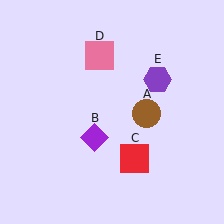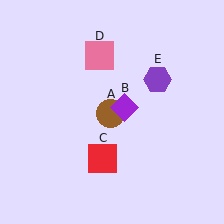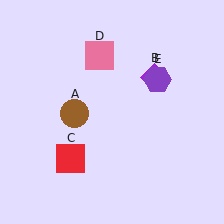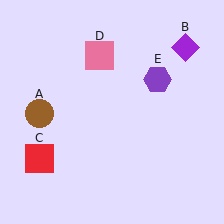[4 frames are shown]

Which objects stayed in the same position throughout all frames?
Pink square (object D) and purple hexagon (object E) remained stationary.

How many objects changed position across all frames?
3 objects changed position: brown circle (object A), purple diamond (object B), red square (object C).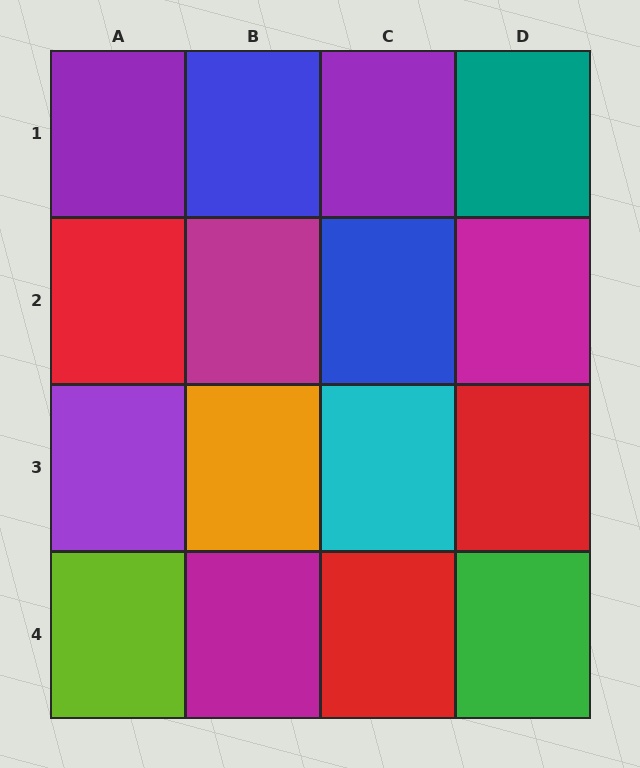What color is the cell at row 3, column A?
Purple.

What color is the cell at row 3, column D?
Red.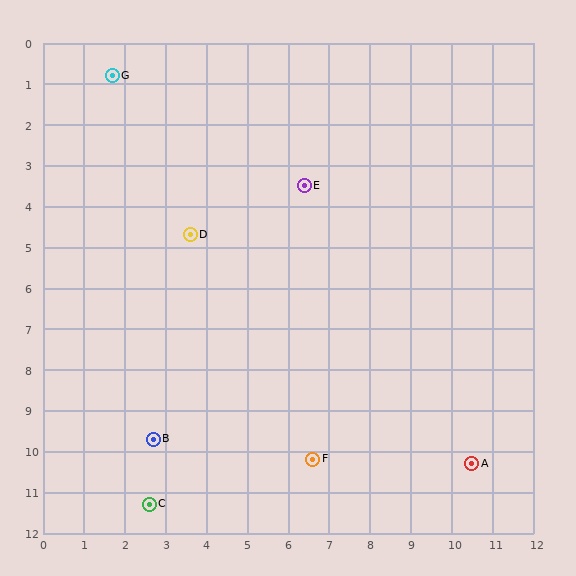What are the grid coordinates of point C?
Point C is at approximately (2.6, 11.3).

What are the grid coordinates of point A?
Point A is at approximately (10.5, 10.3).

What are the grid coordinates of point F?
Point F is at approximately (6.6, 10.2).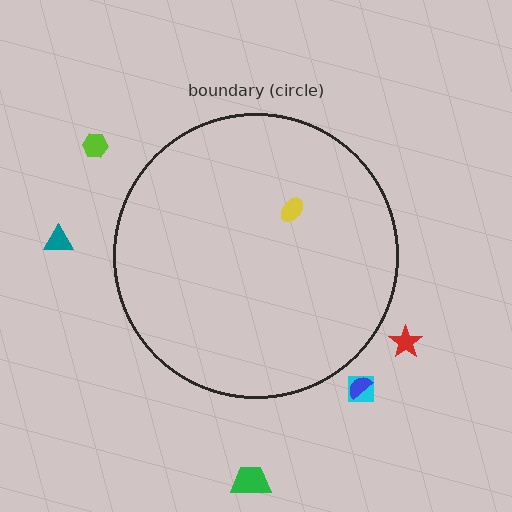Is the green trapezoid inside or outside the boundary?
Outside.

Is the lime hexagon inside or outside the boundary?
Outside.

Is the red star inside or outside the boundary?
Outside.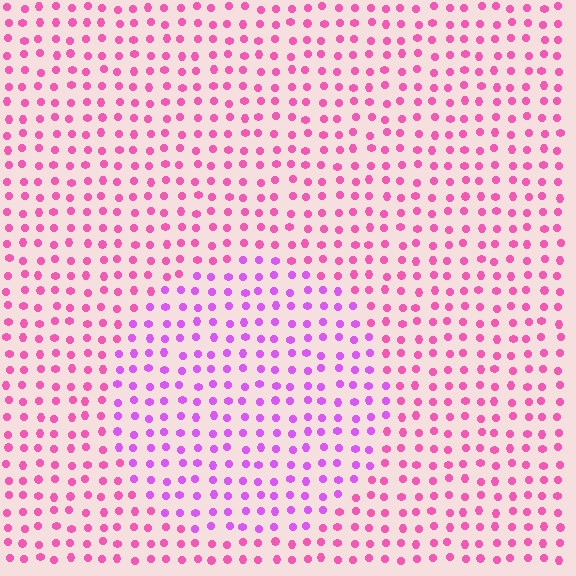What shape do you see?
I see a circle.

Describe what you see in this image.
The image is filled with small pink elements in a uniform arrangement. A circle-shaped region is visible where the elements are tinted to a slightly different hue, forming a subtle color boundary.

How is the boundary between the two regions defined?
The boundary is defined purely by a slight shift in hue (about 34 degrees). Spacing, size, and orientation are identical on both sides.